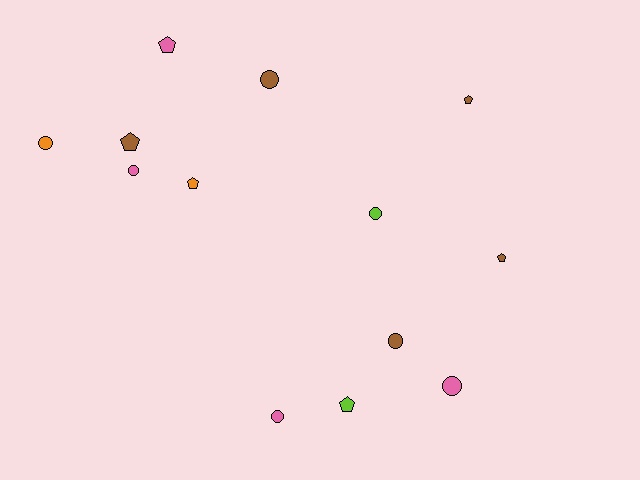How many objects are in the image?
There are 13 objects.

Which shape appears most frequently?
Circle, with 7 objects.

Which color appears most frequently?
Brown, with 5 objects.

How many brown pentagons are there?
There are 3 brown pentagons.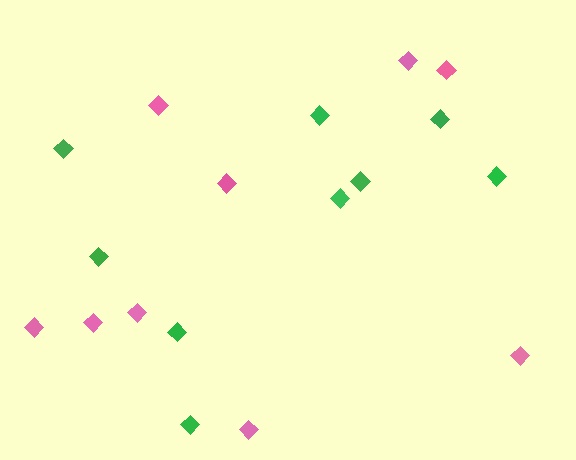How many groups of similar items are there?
There are 2 groups: one group of pink diamonds (9) and one group of green diamonds (9).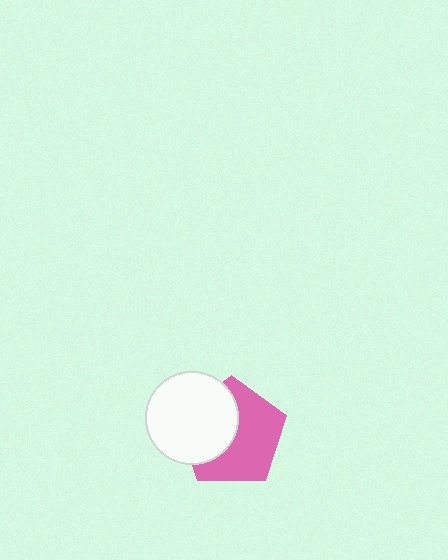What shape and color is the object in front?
The object in front is a white circle.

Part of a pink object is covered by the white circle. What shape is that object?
It is a pentagon.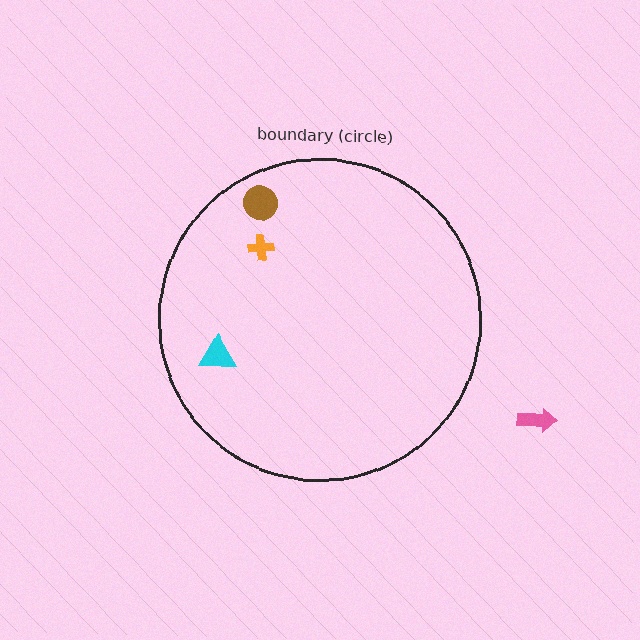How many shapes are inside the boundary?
3 inside, 1 outside.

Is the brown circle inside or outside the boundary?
Inside.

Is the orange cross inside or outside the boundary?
Inside.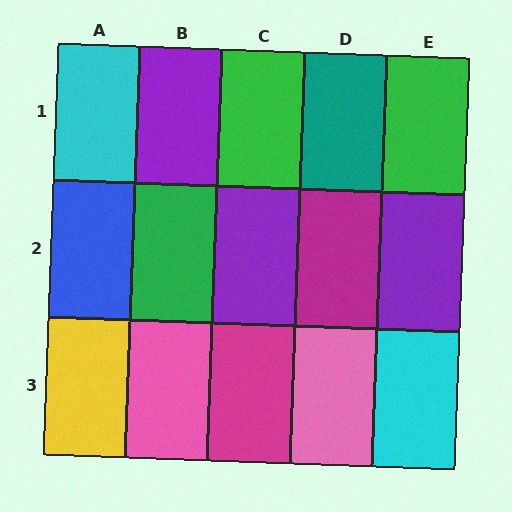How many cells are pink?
2 cells are pink.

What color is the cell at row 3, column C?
Magenta.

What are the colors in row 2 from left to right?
Blue, green, purple, magenta, purple.